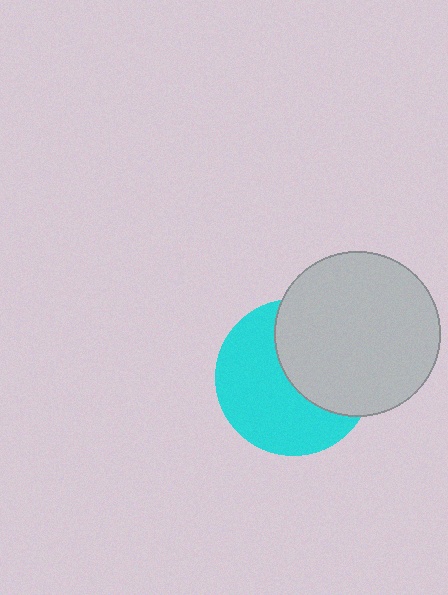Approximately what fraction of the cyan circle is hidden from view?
Roughly 44% of the cyan circle is hidden behind the light gray circle.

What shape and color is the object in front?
The object in front is a light gray circle.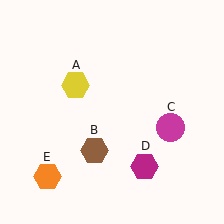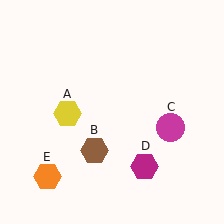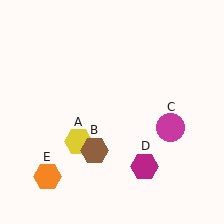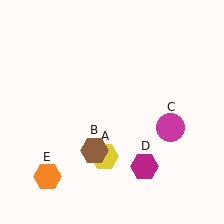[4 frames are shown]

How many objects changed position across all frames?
1 object changed position: yellow hexagon (object A).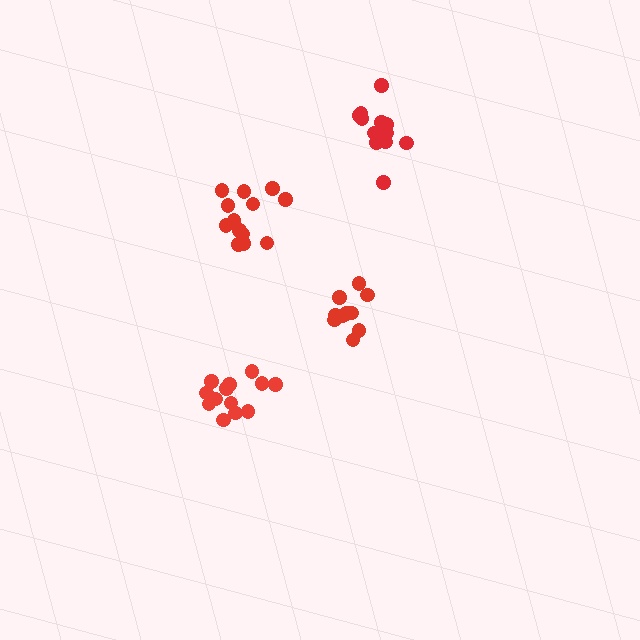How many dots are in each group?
Group 1: 10 dots, Group 2: 13 dots, Group 3: 13 dots, Group 4: 14 dots (50 total).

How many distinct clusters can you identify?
There are 4 distinct clusters.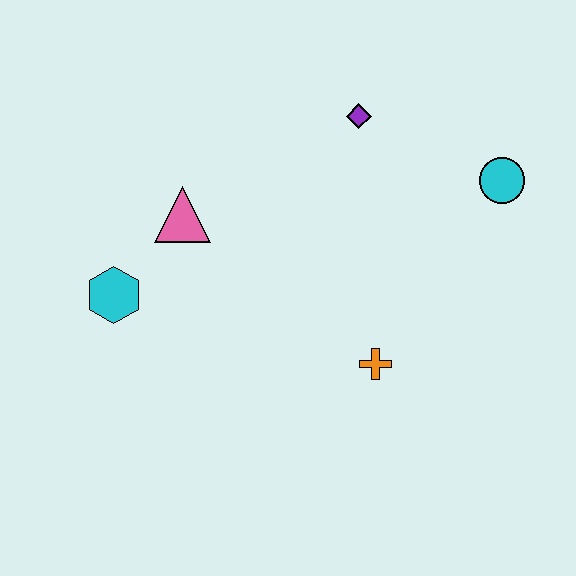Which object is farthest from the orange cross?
The cyan hexagon is farthest from the orange cross.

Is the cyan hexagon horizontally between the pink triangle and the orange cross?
No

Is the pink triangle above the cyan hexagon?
Yes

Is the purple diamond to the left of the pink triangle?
No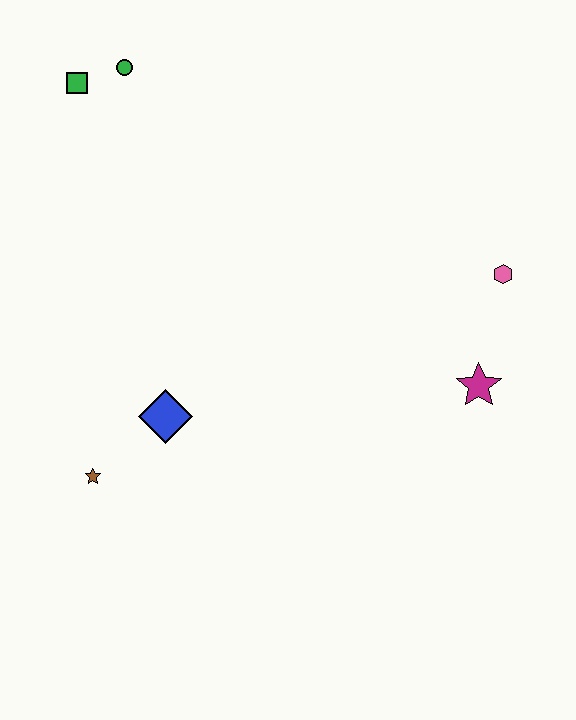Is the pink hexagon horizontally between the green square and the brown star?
No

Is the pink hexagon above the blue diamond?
Yes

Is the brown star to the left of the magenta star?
Yes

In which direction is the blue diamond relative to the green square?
The blue diamond is below the green square.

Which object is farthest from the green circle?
The magenta star is farthest from the green circle.